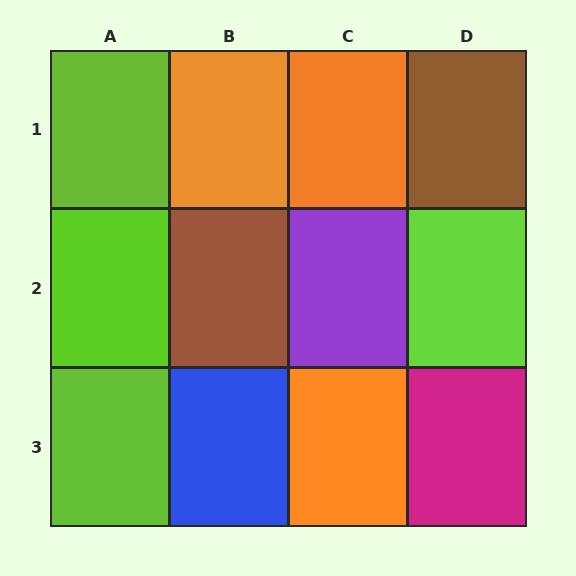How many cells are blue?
1 cell is blue.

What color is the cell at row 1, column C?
Orange.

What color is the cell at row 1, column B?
Orange.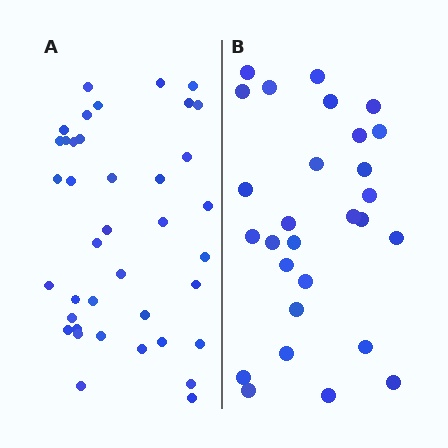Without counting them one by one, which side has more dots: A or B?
Region A (the left region) has more dots.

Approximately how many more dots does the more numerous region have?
Region A has roughly 12 or so more dots than region B.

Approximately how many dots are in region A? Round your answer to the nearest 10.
About 40 dots. (The exact count is 39, which rounds to 40.)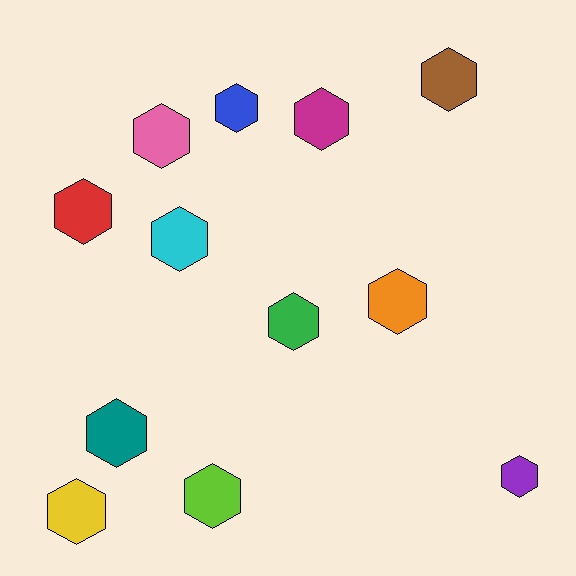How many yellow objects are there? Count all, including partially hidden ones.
There is 1 yellow object.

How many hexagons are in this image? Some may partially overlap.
There are 12 hexagons.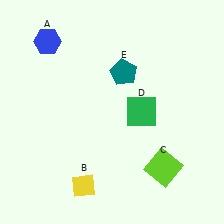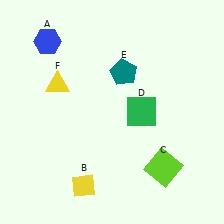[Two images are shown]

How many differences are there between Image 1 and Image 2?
There is 1 difference between the two images.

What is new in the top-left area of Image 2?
A yellow triangle (F) was added in the top-left area of Image 2.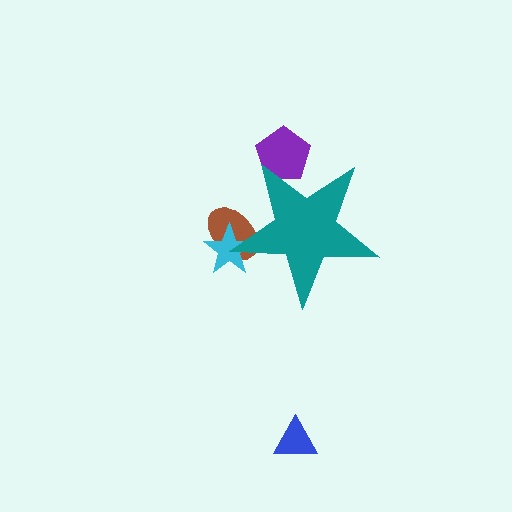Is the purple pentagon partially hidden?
Yes, the purple pentagon is partially hidden behind the teal star.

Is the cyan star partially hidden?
Yes, the cyan star is partially hidden behind the teal star.